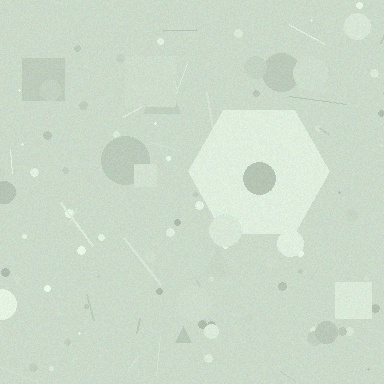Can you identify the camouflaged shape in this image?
The camouflaged shape is a hexagon.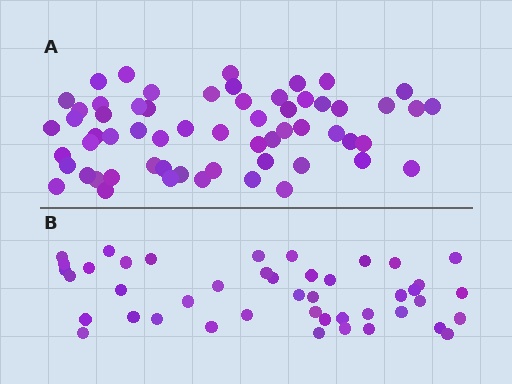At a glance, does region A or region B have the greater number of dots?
Region A (the top region) has more dots.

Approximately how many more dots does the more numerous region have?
Region A has approximately 15 more dots than region B.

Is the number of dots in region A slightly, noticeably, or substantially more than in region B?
Region A has noticeably more, but not dramatically so. The ratio is roughly 1.4 to 1.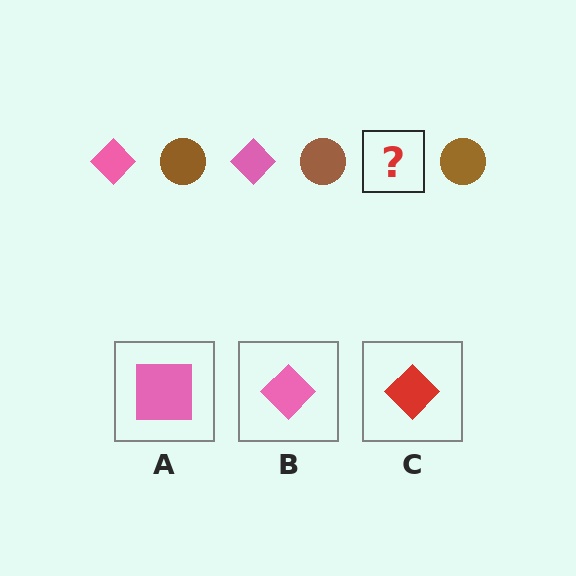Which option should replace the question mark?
Option B.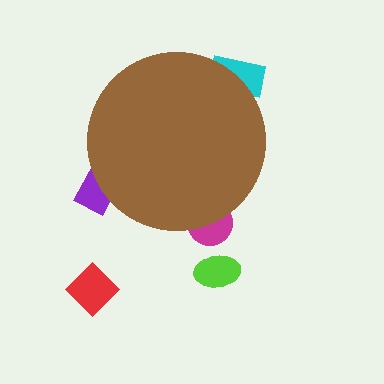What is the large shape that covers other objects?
A brown circle.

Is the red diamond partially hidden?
No, the red diamond is fully visible.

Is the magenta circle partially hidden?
Yes, the magenta circle is partially hidden behind the brown circle.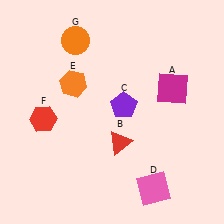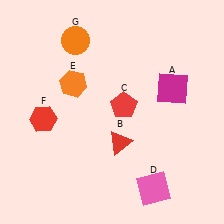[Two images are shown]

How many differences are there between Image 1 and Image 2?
There is 1 difference between the two images.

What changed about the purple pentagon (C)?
In Image 1, C is purple. In Image 2, it changed to red.